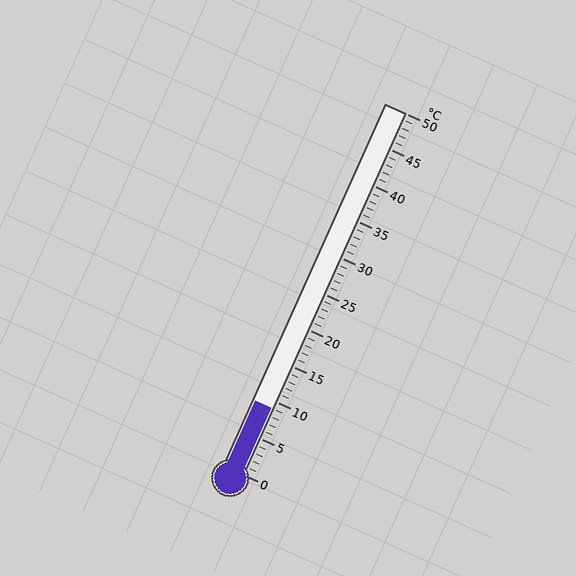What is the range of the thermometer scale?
The thermometer scale ranges from 0°C to 50°C.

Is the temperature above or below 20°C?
The temperature is below 20°C.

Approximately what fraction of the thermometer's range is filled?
The thermometer is filled to approximately 20% of its range.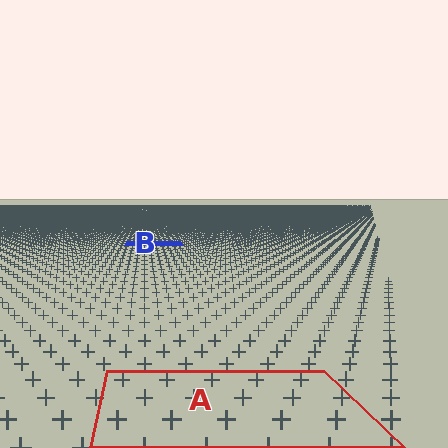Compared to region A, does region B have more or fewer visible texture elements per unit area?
Region B has more texture elements per unit area — they are packed more densely because it is farther away.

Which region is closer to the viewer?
Region A is closer. The texture elements there are larger and more spread out.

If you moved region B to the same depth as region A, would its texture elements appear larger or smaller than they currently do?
They would appear larger. At a closer depth, the same texture elements are projected at a bigger on-screen size.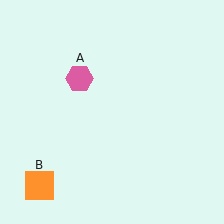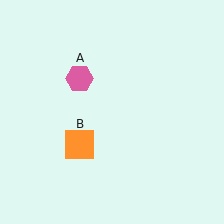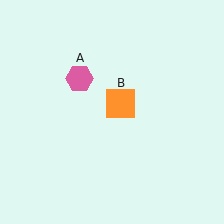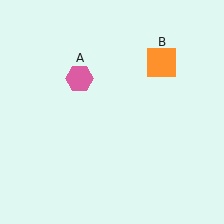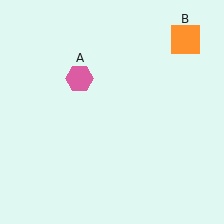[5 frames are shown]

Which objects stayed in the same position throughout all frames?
Pink hexagon (object A) remained stationary.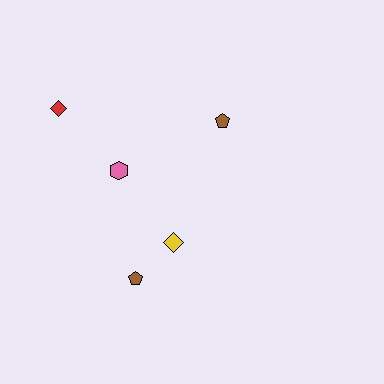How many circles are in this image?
There are no circles.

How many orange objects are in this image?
There are no orange objects.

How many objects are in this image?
There are 5 objects.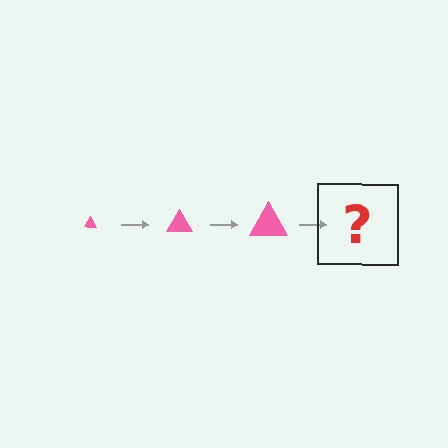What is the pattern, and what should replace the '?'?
The pattern is that the triangle gets progressively larger each step. The '?' should be a pink triangle, larger than the previous one.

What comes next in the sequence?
The next element should be a pink triangle, larger than the previous one.